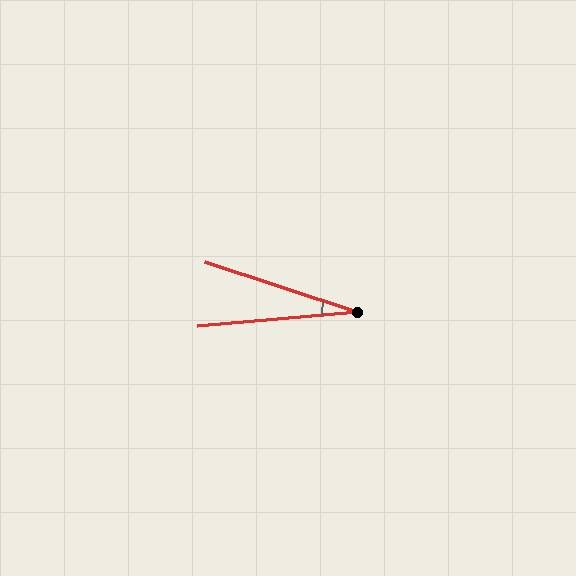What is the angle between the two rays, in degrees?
Approximately 23 degrees.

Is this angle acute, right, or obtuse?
It is acute.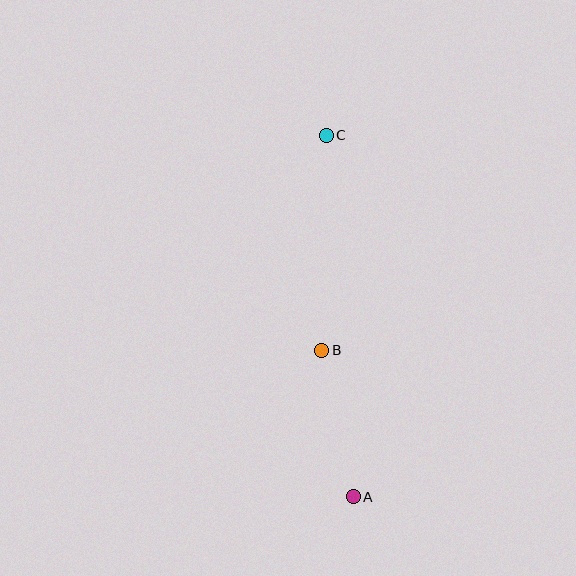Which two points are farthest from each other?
Points A and C are farthest from each other.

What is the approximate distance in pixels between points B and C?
The distance between B and C is approximately 215 pixels.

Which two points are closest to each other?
Points A and B are closest to each other.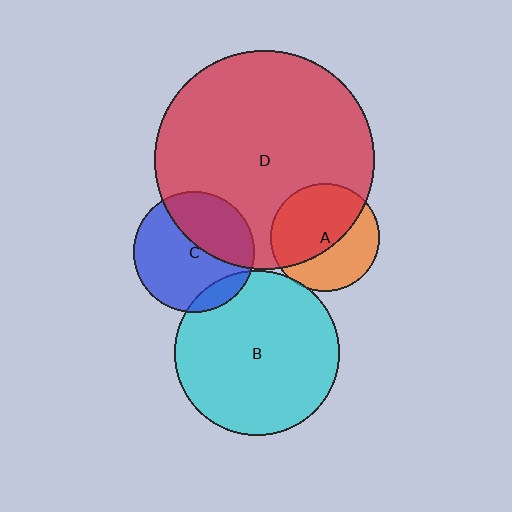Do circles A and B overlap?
Yes.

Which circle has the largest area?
Circle D (red).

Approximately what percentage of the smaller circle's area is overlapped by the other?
Approximately 5%.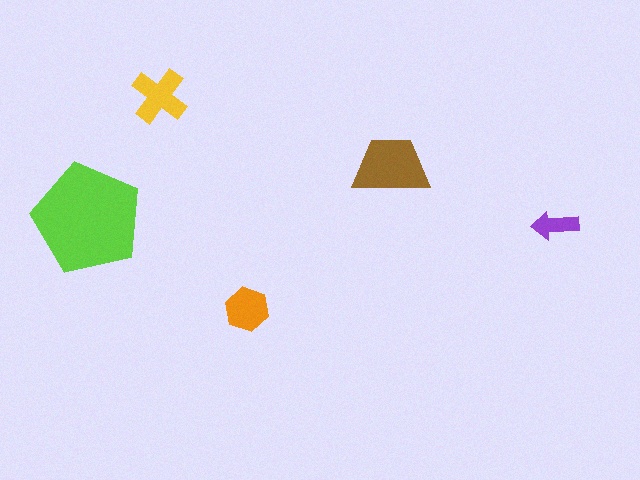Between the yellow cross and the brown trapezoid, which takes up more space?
The brown trapezoid.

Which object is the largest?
The lime pentagon.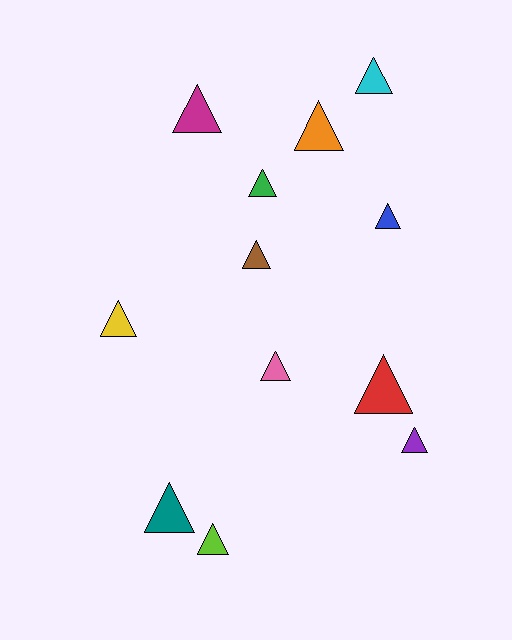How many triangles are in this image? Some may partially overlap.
There are 12 triangles.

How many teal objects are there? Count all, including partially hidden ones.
There is 1 teal object.